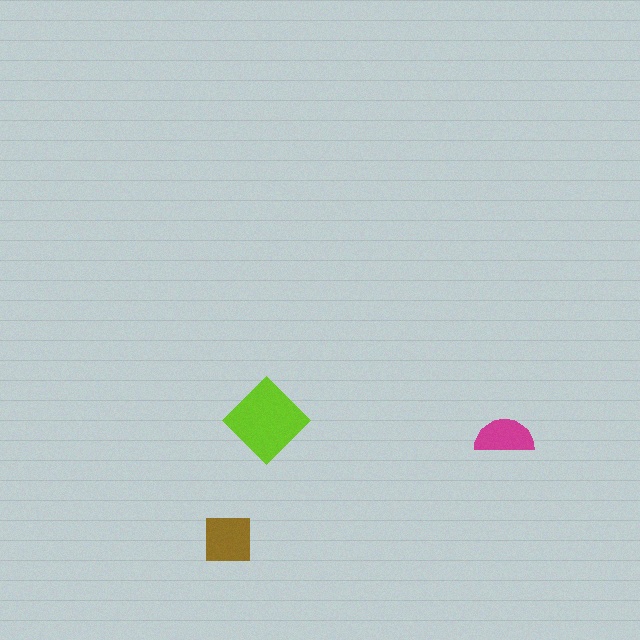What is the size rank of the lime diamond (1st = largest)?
1st.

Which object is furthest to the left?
The brown square is leftmost.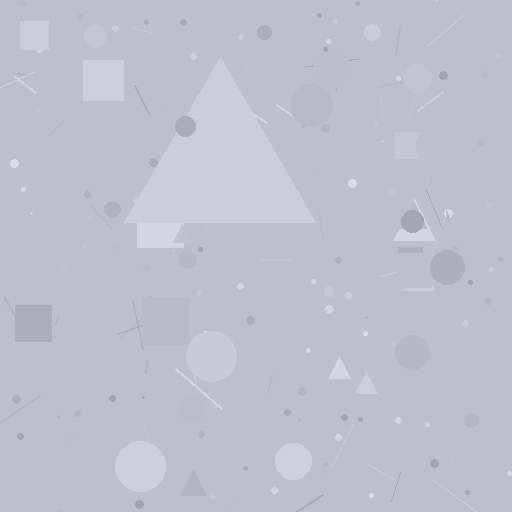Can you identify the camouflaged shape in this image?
The camouflaged shape is a triangle.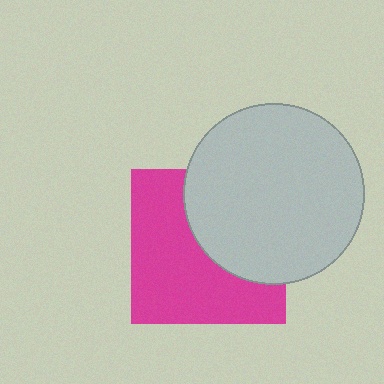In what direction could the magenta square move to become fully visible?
The magenta square could move toward the lower-left. That would shift it out from behind the light gray circle entirely.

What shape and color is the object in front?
The object in front is a light gray circle.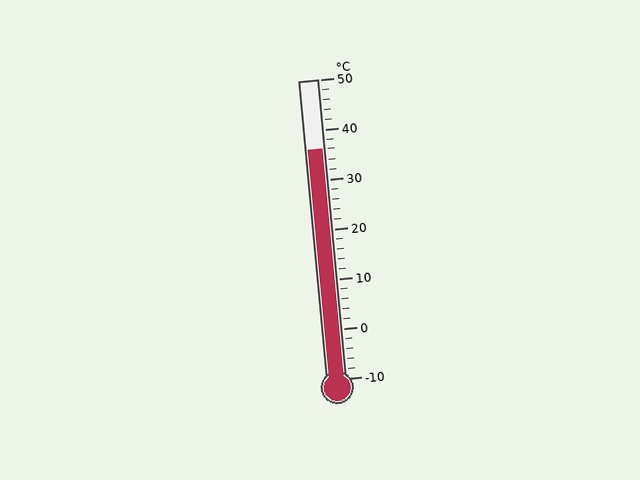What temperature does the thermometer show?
The thermometer shows approximately 36°C.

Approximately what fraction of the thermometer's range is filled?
The thermometer is filled to approximately 75% of its range.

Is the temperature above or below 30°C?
The temperature is above 30°C.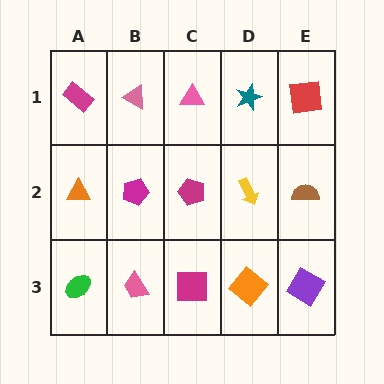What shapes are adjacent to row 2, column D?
A teal star (row 1, column D), an orange diamond (row 3, column D), a magenta pentagon (row 2, column C), a brown semicircle (row 2, column E).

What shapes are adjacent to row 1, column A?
An orange triangle (row 2, column A), a pink triangle (row 1, column B).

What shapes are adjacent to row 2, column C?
A pink triangle (row 1, column C), a magenta square (row 3, column C), a magenta pentagon (row 2, column B), a yellow arrow (row 2, column D).